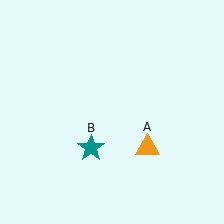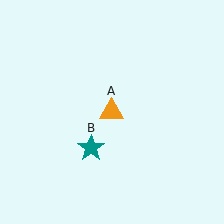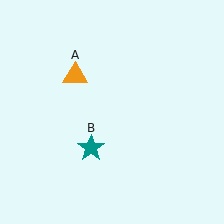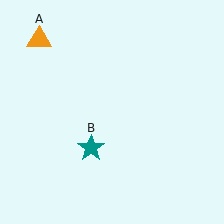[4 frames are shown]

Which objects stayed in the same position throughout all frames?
Teal star (object B) remained stationary.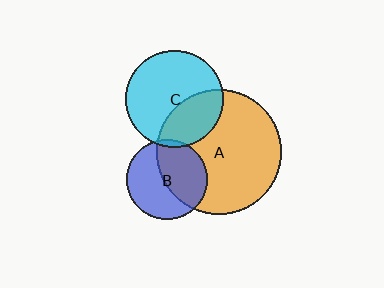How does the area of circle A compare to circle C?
Approximately 1.6 times.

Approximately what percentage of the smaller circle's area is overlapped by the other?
Approximately 50%.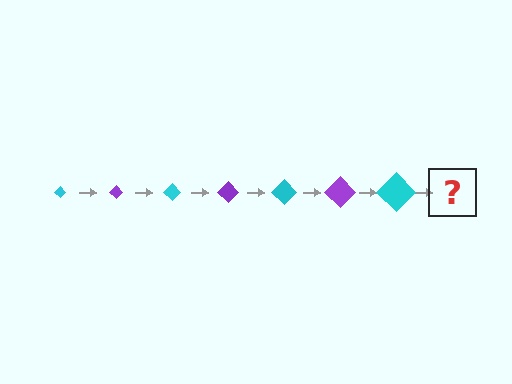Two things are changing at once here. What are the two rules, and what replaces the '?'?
The two rules are that the diamond grows larger each step and the color cycles through cyan and purple. The '?' should be a purple diamond, larger than the previous one.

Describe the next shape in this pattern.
It should be a purple diamond, larger than the previous one.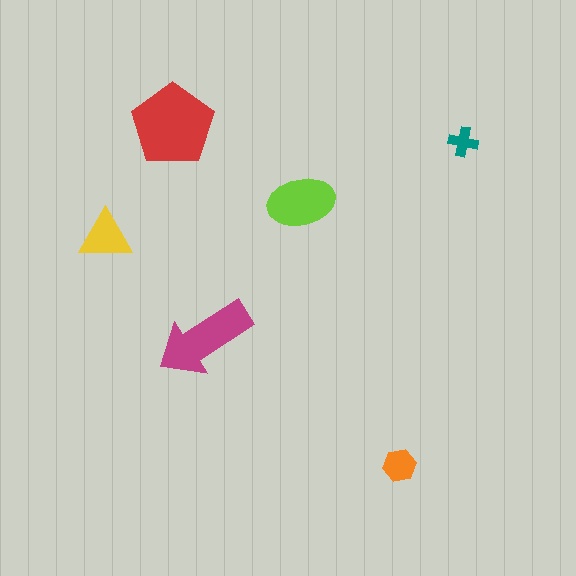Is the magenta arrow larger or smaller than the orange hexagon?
Larger.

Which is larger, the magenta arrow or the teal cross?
The magenta arrow.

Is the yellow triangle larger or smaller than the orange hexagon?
Larger.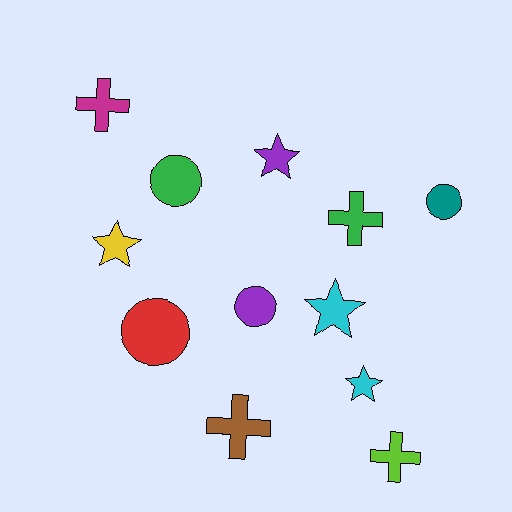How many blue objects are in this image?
There are no blue objects.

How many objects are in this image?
There are 12 objects.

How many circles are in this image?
There are 4 circles.